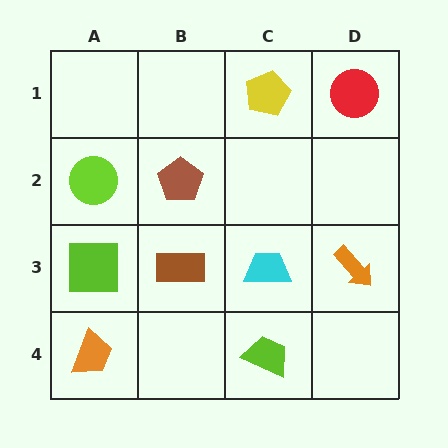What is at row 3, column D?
An orange arrow.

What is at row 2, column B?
A brown pentagon.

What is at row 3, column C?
A cyan trapezoid.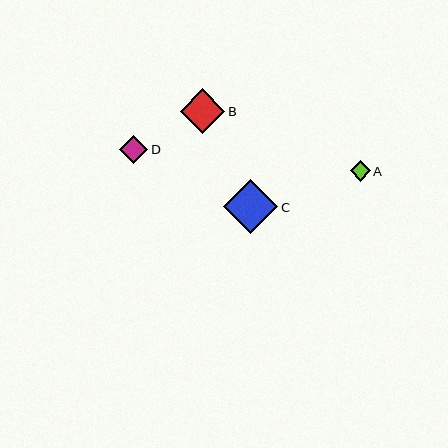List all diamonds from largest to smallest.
From largest to smallest: C, B, D, A.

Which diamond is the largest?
Diamond C is the largest with a size of approximately 54 pixels.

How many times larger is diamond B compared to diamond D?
Diamond B is approximately 1.6 times the size of diamond D.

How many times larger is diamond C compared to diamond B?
Diamond C is approximately 1.2 times the size of diamond B.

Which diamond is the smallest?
Diamond A is the smallest with a size of approximately 20 pixels.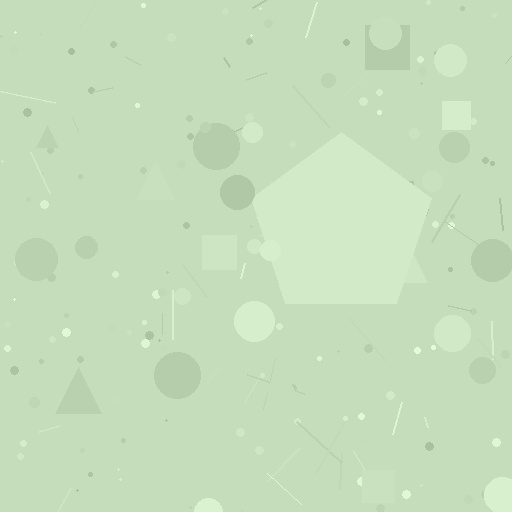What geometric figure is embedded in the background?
A pentagon is embedded in the background.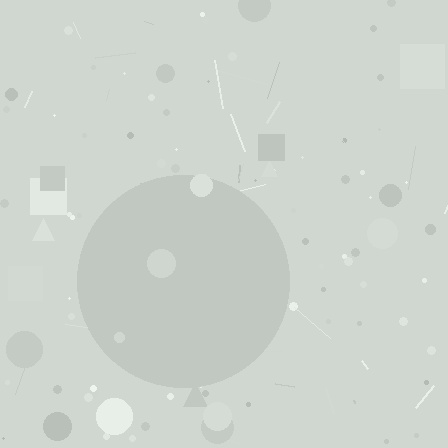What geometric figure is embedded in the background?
A circle is embedded in the background.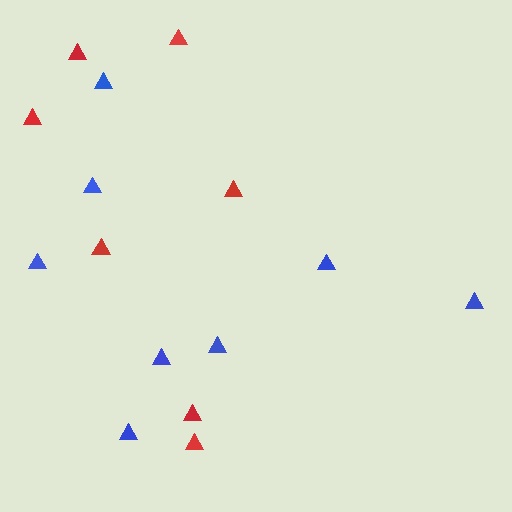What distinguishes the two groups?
There are 2 groups: one group of blue triangles (8) and one group of red triangles (7).